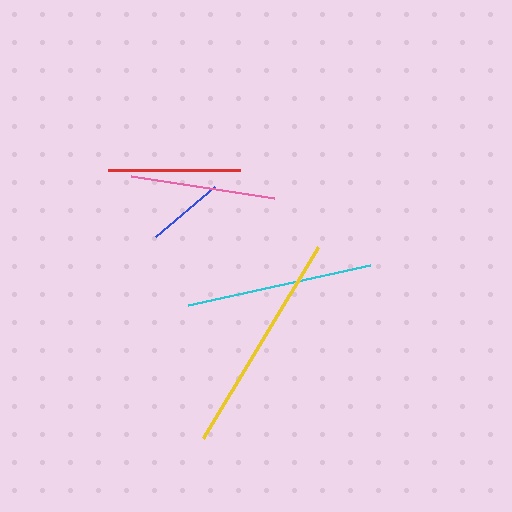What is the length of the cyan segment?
The cyan segment is approximately 186 pixels long.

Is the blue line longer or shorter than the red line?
The red line is longer than the blue line.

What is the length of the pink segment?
The pink segment is approximately 144 pixels long.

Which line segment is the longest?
The yellow line is the longest at approximately 223 pixels.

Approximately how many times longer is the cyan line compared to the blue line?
The cyan line is approximately 2.4 times the length of the blue line.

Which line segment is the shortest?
The blue line is the shortest at approximately 78 pixels.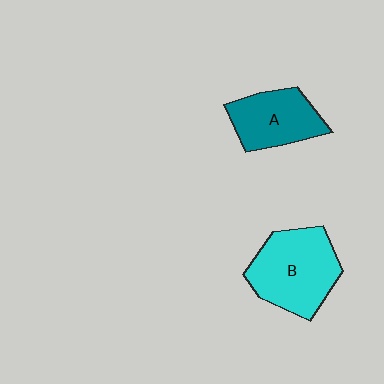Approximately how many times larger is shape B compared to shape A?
Approximately 1.4 times.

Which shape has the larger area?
Shape B (cyan).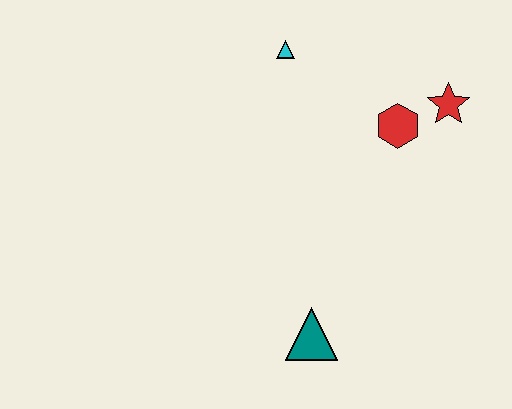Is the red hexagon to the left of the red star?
Yes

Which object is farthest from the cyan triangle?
The teal triangle is farthest from the cyan triangle.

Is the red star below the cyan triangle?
Yes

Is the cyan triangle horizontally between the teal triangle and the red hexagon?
No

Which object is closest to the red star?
The red hexagon is closest to the red star.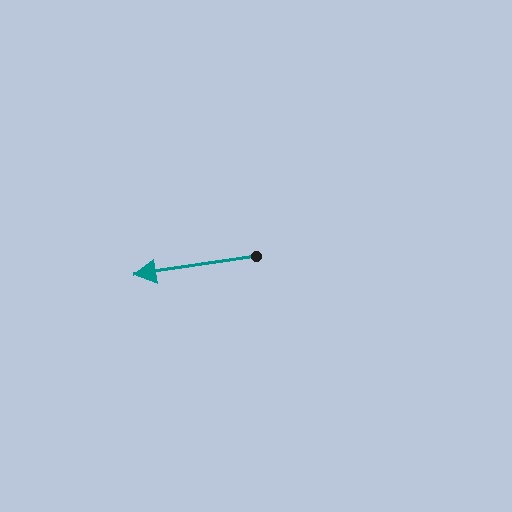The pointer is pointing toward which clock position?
Roughly 9 o'clock.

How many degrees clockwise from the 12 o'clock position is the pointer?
Approximately 261 degrees.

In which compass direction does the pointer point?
West.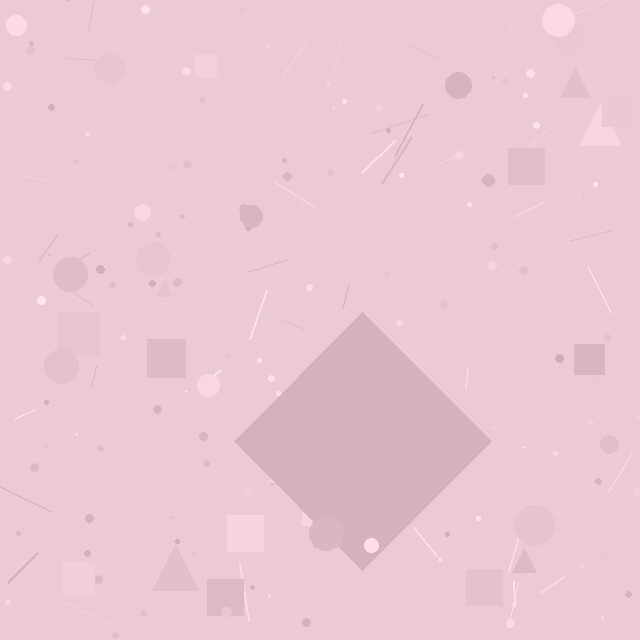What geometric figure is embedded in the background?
A diamond is embedded in the background.